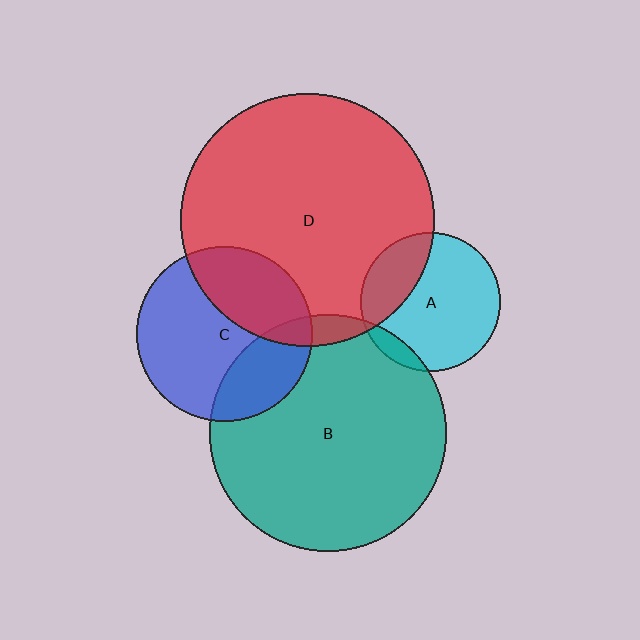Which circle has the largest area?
Circle D (red).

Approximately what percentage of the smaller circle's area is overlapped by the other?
Approximately 10%.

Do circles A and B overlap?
Yes.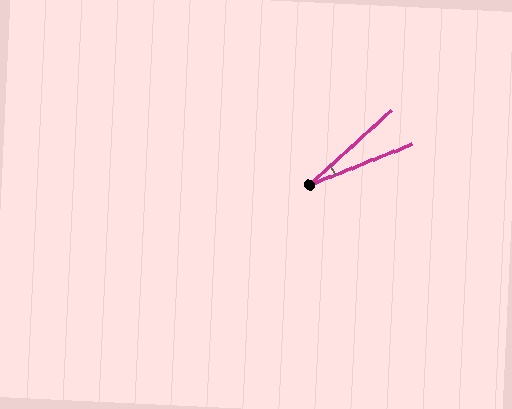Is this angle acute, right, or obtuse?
It is acute.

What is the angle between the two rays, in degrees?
Approximately 20 degrees.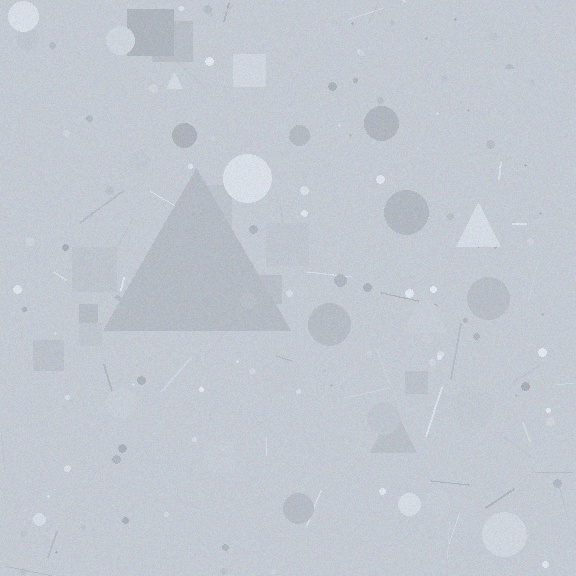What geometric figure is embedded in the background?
A triangle is embedded in the background.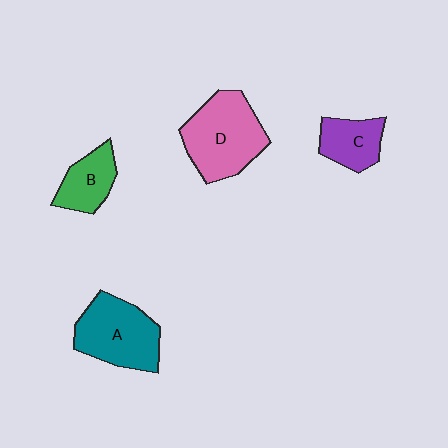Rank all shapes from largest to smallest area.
From largest to smallest: D (pink), A (teal), B (green), C (purple).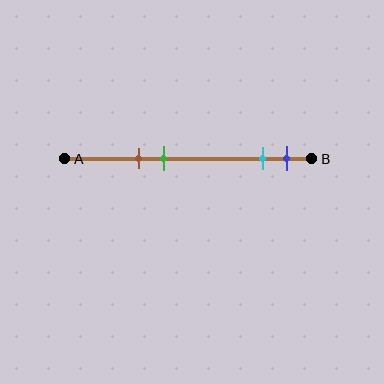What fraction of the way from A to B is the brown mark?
The brown mark is approximately 30% (0.3) of the way from A to B.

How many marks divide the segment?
There are 4 marks dividing the segment.